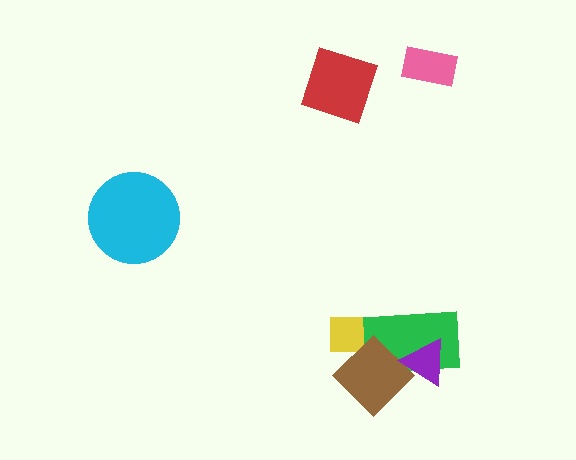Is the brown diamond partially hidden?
Yes, it is partially covered by another shape.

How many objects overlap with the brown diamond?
3 objects overlap with the brown diamond.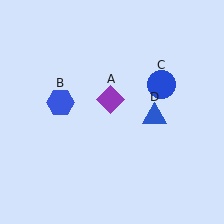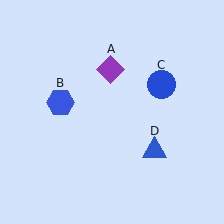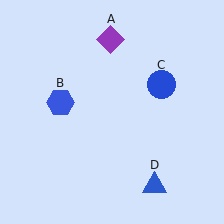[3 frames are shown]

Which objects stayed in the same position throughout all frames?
Blue hexagon (object B) and blue circle (object C) remained stationary.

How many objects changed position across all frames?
2 objects changed position: purple diamond (object A), blue triangle (object D).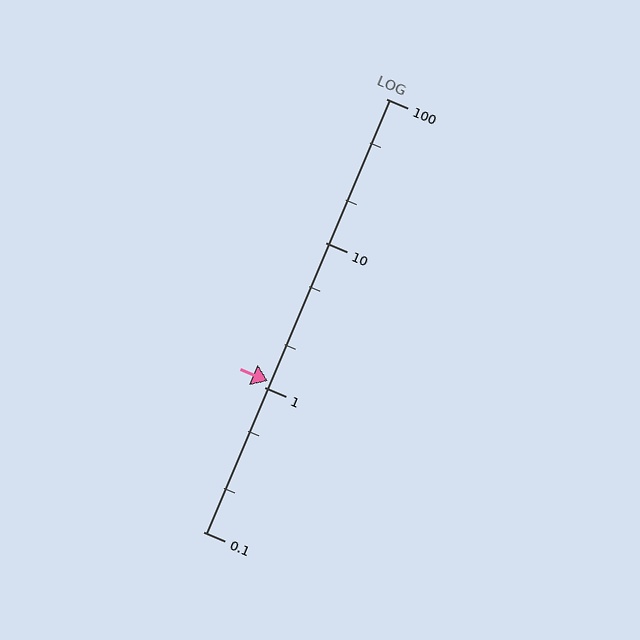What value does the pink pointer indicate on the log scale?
The pointer indicates approximately 1.1.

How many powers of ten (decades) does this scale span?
The scale spans 3 decades, from 0.1 to 100.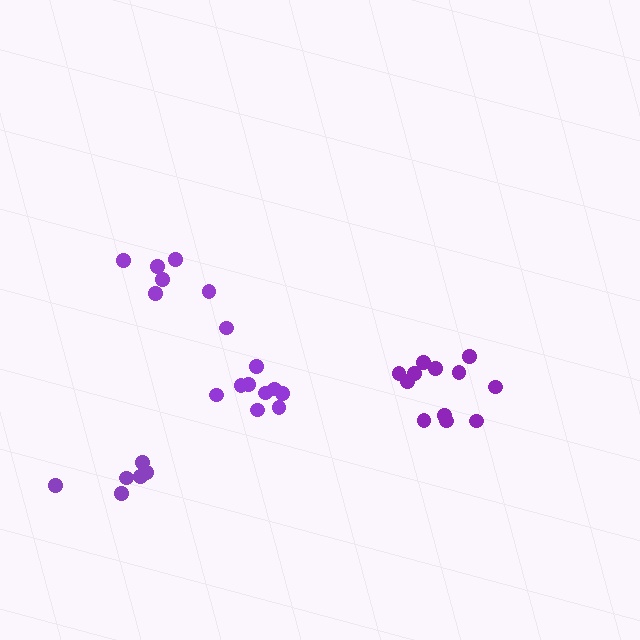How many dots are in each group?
Group 1: 12 dots, Group 2: 7 dots, Group 3: 6 dots, Group 4: 9 dots (34 total).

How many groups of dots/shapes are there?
There are 4 groups.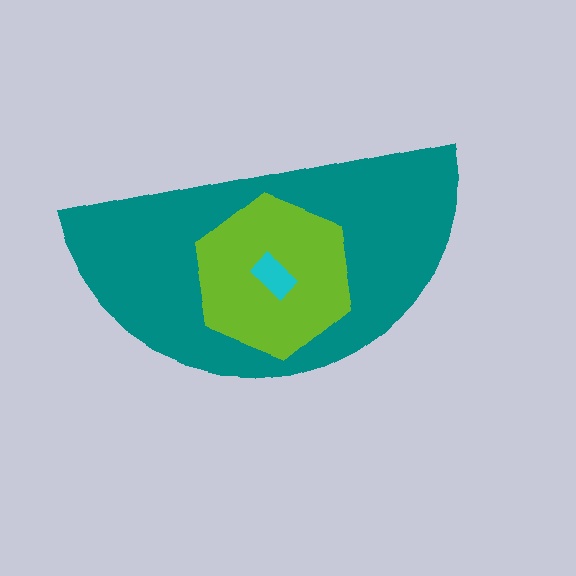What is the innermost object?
The cyan rectangle.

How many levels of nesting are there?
3.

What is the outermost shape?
The teal semicircle.